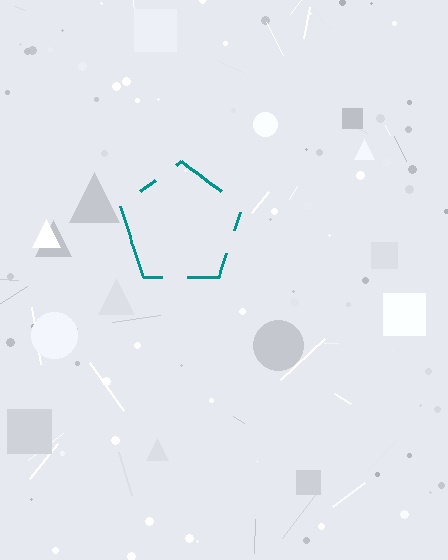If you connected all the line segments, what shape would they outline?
They would outline a pentagon.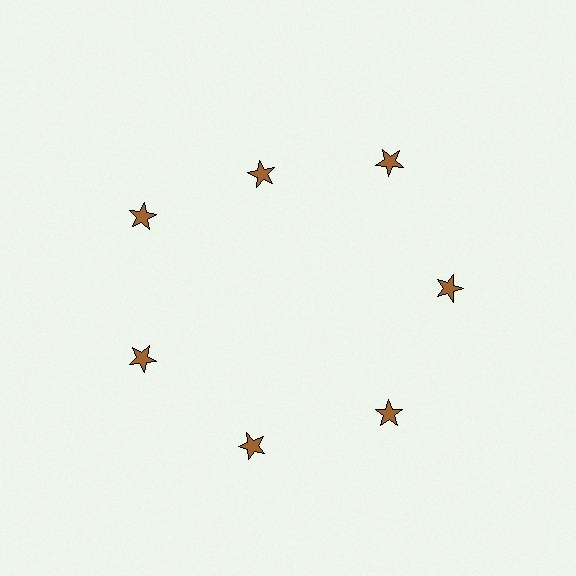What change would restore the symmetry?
The symmetry would be restored by moving it outward, back onto the ring so that all 7 stars sit at equal angles and equal distance from the center.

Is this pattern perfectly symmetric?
No. The 7 brown stars are arranged in a ring, but one element near the 12 o'clock position is pulled inward toward the center, breaking the 7-fold rotational symmetry.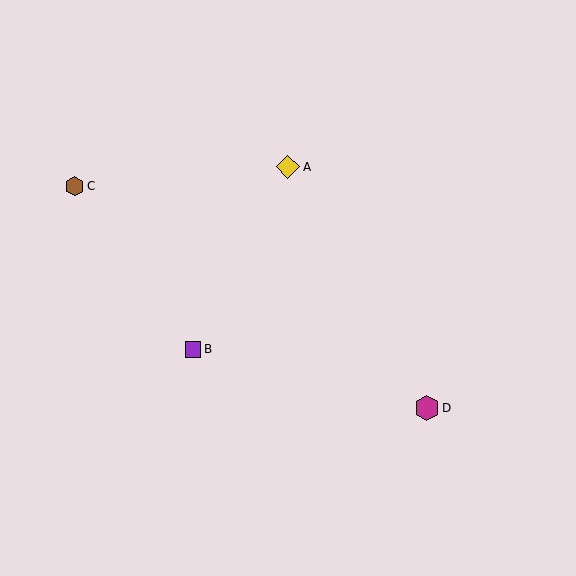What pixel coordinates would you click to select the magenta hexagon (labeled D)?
Click at (427, 408) to select the magenta hexagon D.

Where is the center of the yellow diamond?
The center of the yellow diamond is at (288, 167).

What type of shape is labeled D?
Shape D is a magenta hexagon.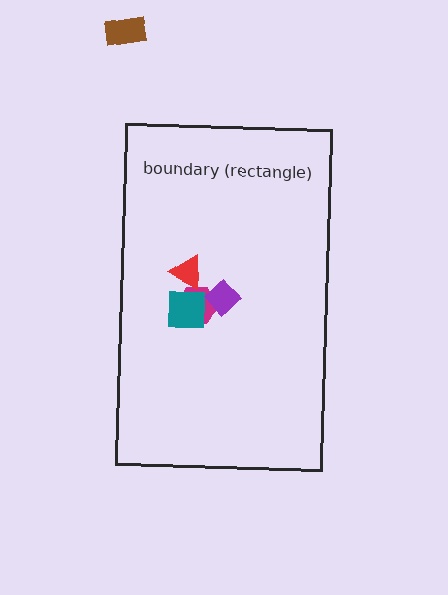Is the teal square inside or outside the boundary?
Inside.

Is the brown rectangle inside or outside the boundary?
Outside.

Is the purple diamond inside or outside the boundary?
Inside.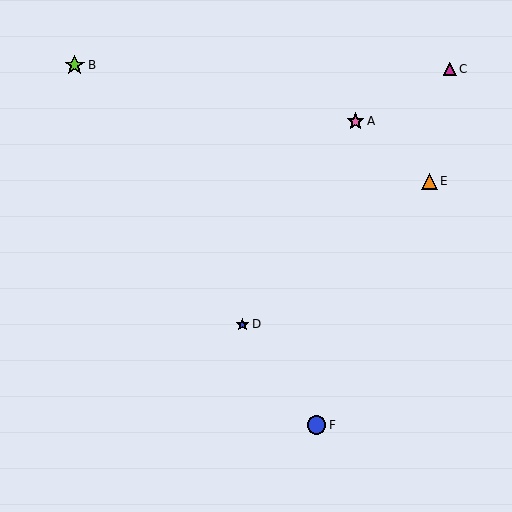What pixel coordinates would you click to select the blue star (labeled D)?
Click at (242, 324) to select the blue star D.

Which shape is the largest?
The lime star (labeled B) is the largest.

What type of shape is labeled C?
Shape C is a magenta triangle.